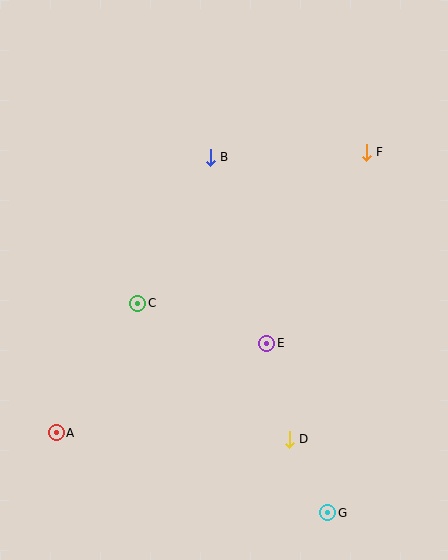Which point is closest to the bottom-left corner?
Point A is closest to the bottom-left corner.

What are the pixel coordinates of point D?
Point D is at (289, 439).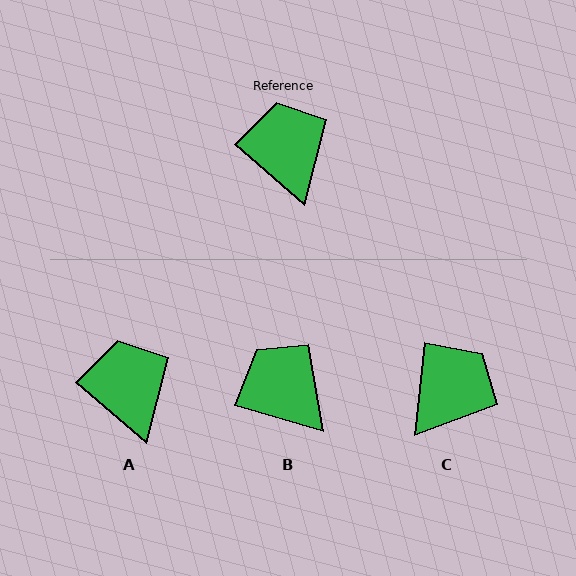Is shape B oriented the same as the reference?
No, it is off by about 24 degrees.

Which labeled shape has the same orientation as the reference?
A.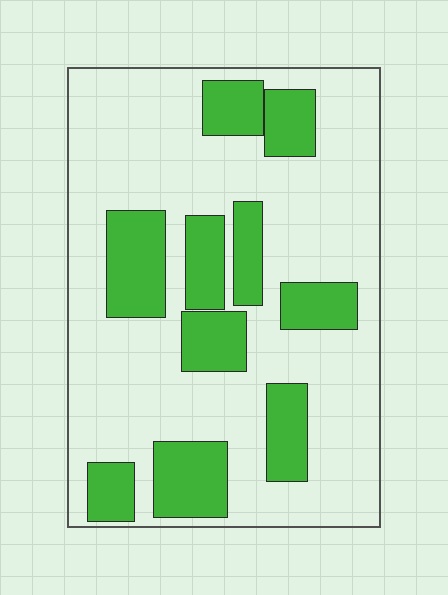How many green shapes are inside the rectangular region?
10.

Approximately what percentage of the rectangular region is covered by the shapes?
Approximately 30%.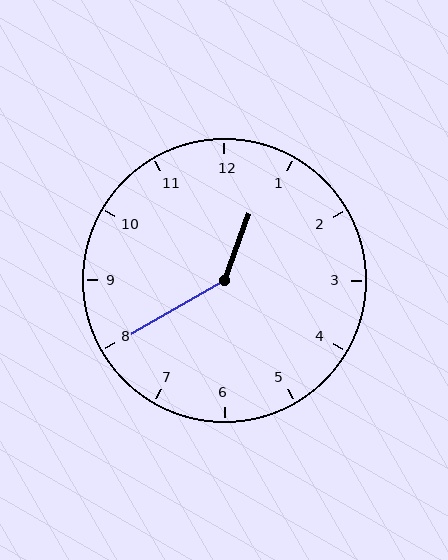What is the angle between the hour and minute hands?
Approximately 140 degrees.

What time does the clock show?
12:40.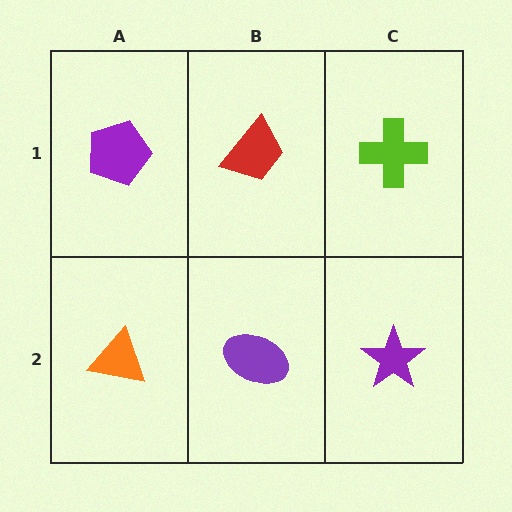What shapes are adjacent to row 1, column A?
An orange triangle (row 2, column A), a red trapezoid (row 1, column B).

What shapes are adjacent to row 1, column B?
A purple ellipse (row 2, column B), a purple pentagon (row 1, column A), a lime cross (row 1, column C).